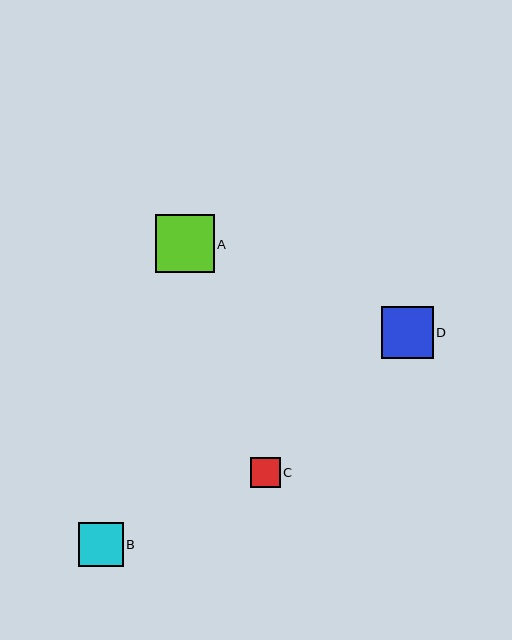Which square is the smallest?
Square C is the smallest with a size of approximately 30 pixels.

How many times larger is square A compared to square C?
Square A is approximately 1.9 times the size of square C.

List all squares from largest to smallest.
From largest to smallest: A, D, B, C.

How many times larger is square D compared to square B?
Square D is approximately 1.2 times the size of square B.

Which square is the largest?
Square A is the largest with a size of approximately 59 pixels.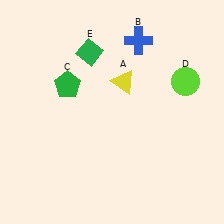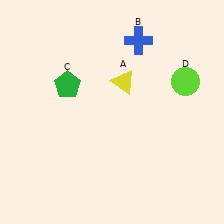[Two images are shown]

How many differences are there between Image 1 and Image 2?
There is 1 difference between the two images.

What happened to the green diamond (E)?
The green diamond (E) was removed in Image 2. It was in the top-left area of Image 1.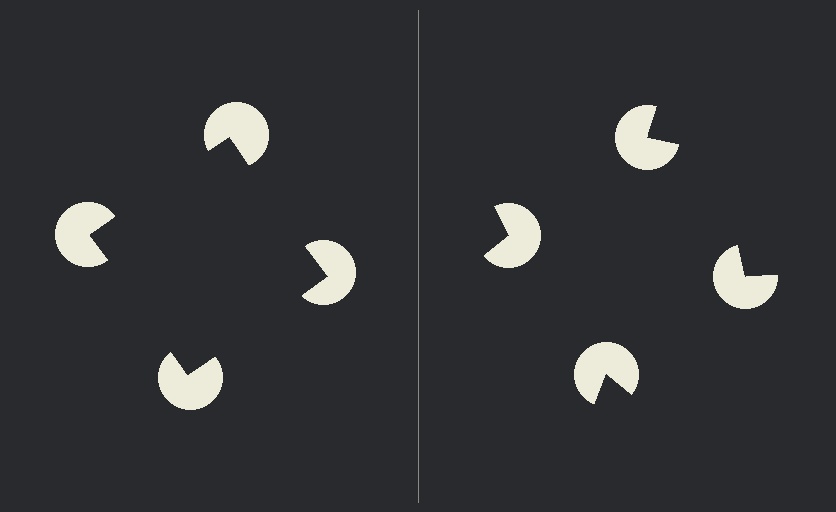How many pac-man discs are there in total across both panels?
8 — 4 on each side.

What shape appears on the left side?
An illusory square.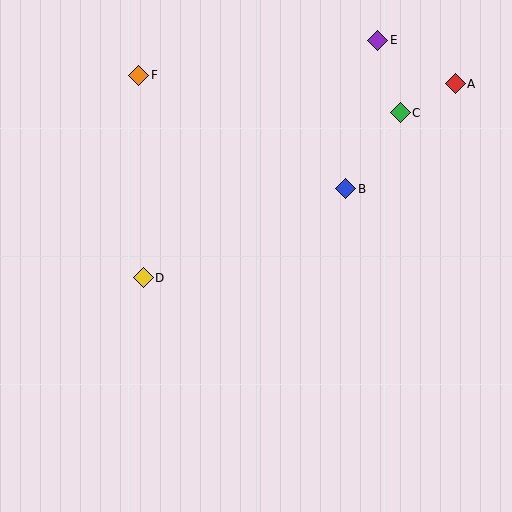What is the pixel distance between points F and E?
The distance between F and E is 242 pixels.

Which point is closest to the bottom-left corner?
Point D is closest to the bottom-left corner.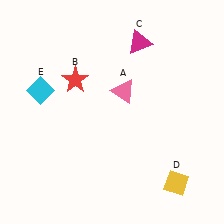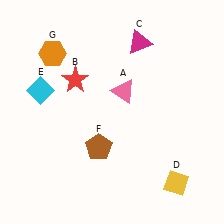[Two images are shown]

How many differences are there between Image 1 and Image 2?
There are 2 differences between the two images.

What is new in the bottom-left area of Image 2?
A brown pentagon (F) was added in the bottom-left area of Image 2.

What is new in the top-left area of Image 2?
An orange hexagon (G) was added in the top-left area of Image 2.